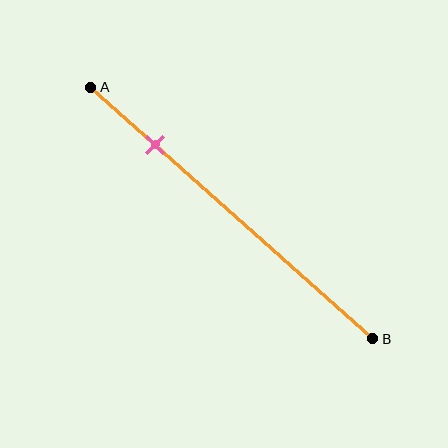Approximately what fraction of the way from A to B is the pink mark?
The pink mark is approximately 25% of the way from A to B.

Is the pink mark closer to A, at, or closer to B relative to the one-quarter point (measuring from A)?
The pink mark is approximately at the one-quarter point of segment AB.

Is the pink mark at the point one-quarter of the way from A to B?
Yes, the mark is approximately at the one-quarter point.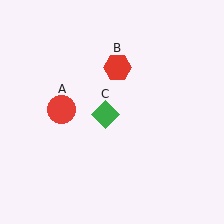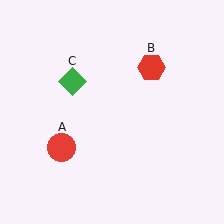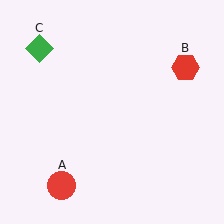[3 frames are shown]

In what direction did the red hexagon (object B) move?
The red hexagon (object B) moved right.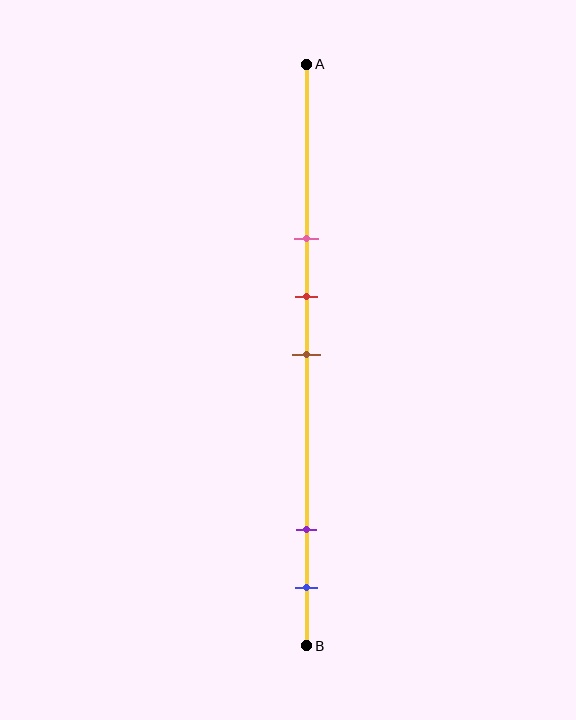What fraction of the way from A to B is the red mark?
The red mark is approximately 40% (0.4) of the way from A to B.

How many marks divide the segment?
There are 5 marks dividing the segment.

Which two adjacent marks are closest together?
The red and brown marks are the closest adjacent pair.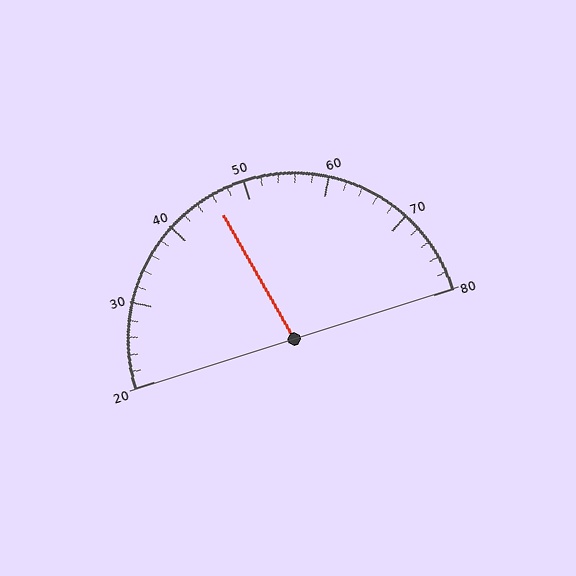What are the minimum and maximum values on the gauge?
The gauge ranges from 20 to 80.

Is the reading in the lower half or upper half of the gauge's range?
The reading is in the lower half of the range (20 to 80).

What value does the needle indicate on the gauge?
The needle indicates approximately 46.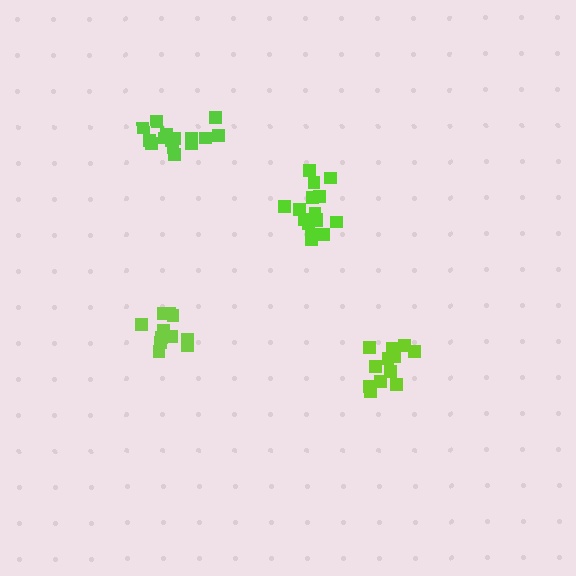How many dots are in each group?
Group 1: 11 dots, Group 2: 16 dots, Group 3: 12 dots, Group 4: 16 dots (55 total).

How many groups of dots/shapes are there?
There are 4 groups.